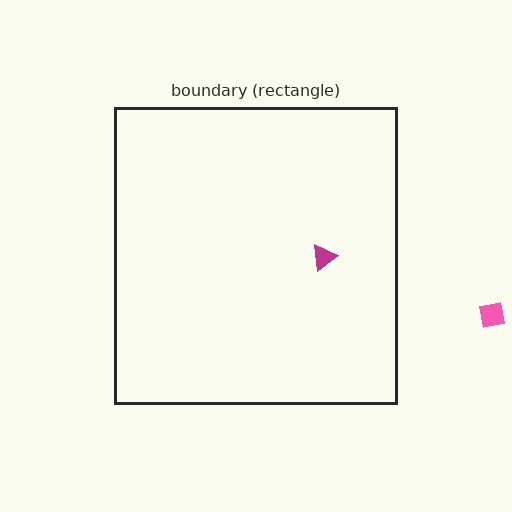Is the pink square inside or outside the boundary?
Outside.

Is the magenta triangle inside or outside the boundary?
Inside.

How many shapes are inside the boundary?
1 inside, 1 outside.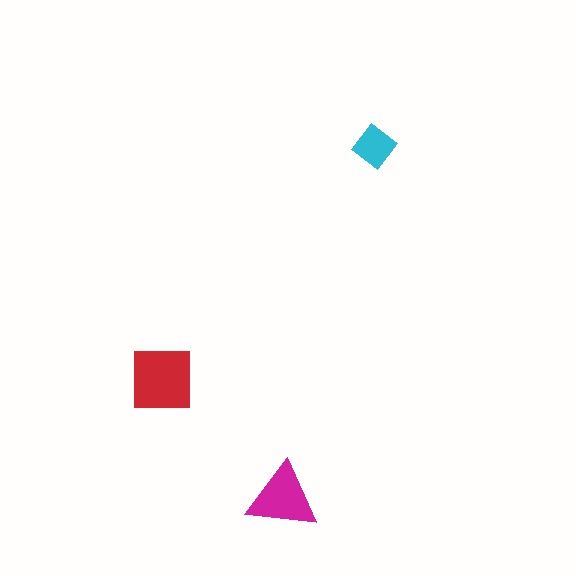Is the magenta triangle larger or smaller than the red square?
Smaller.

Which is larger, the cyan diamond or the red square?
The red square.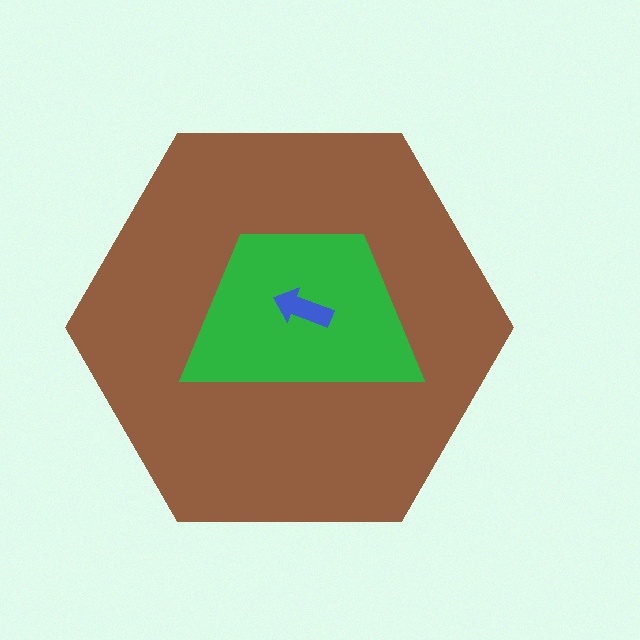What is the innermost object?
The blue arrow.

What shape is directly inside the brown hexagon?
The green trapezoid.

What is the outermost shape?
The brown hexagon.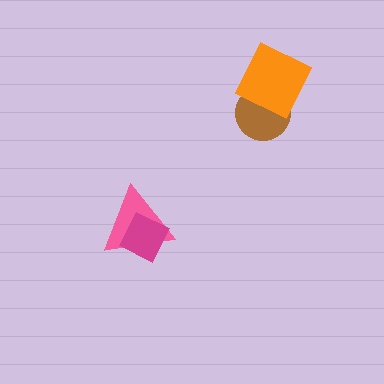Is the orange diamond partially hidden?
No, no other shape covers it.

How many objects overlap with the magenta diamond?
1 object overlaps with the magenta diamond.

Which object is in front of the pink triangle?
The magenta diamond is in front of the pink triangle.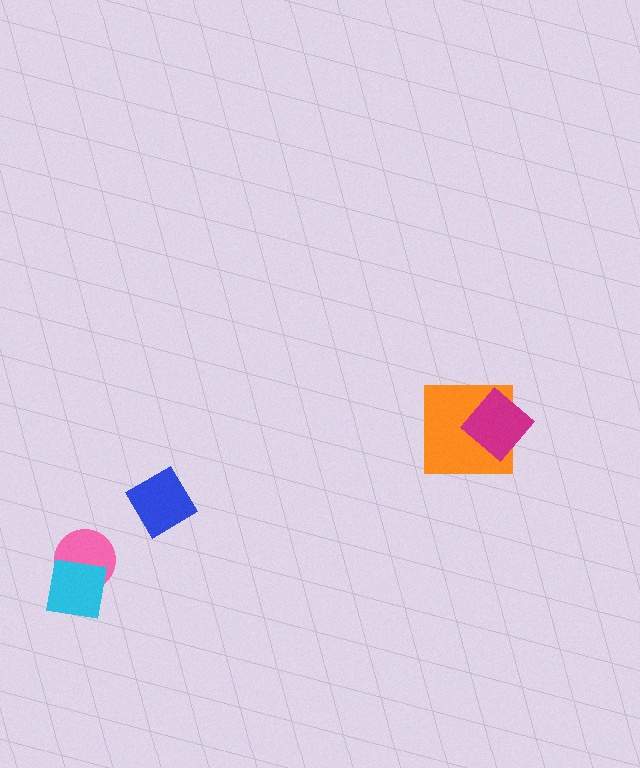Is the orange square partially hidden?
Yes, it is partially covered by another shape.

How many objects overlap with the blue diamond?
0 objects overlap with the blue diamond.